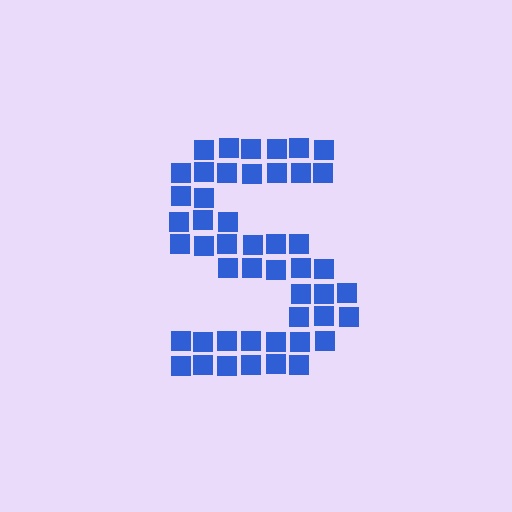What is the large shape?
The large shape is the letter S.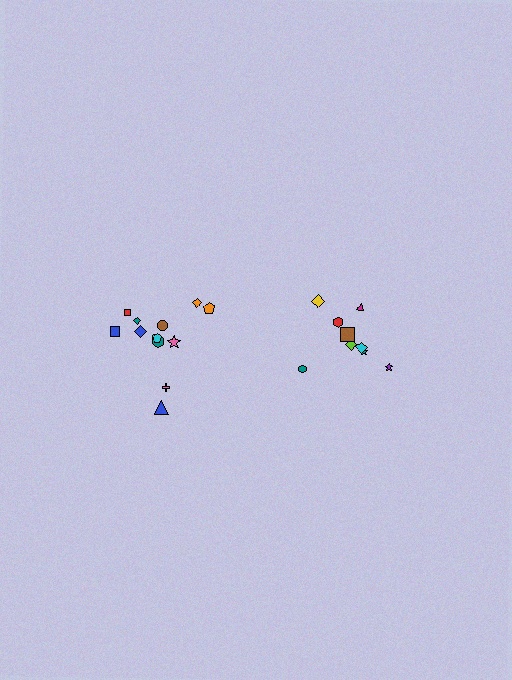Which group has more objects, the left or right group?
The left group.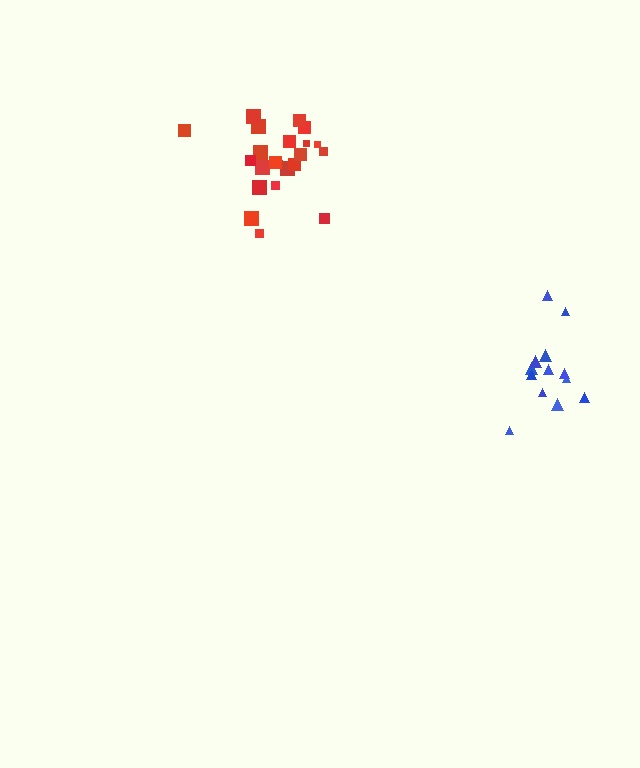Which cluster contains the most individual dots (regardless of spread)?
Red (23).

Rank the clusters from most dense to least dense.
red, blue.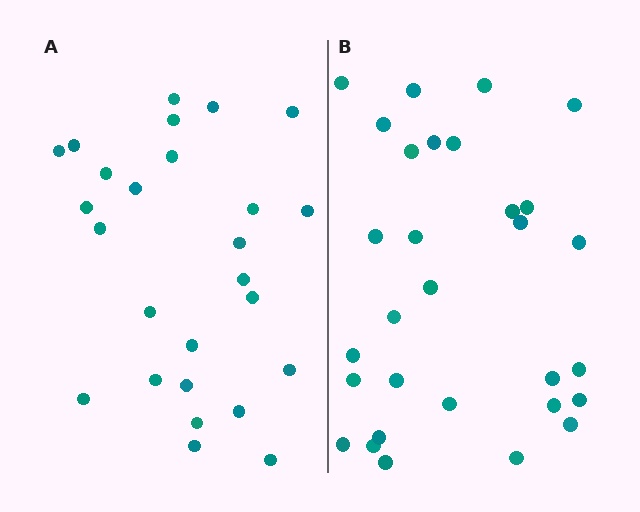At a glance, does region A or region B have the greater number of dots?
Region B (the right region) has more dots.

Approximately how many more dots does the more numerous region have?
Region B has about 4 more dots than region A.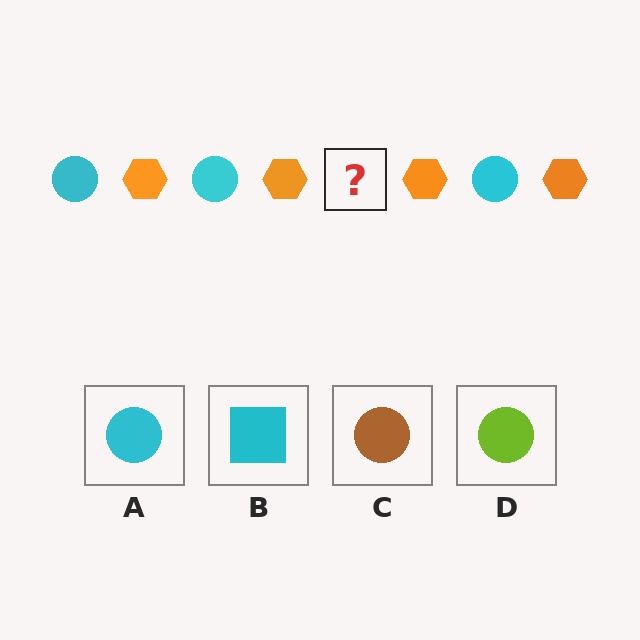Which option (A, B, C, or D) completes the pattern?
A.